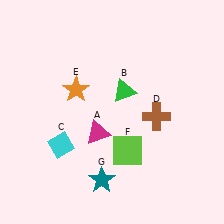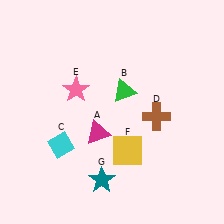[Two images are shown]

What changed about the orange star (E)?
In Image 1, E is orange. In Image 2, it changed to pink.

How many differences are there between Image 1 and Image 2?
There are 2 differences between the two images.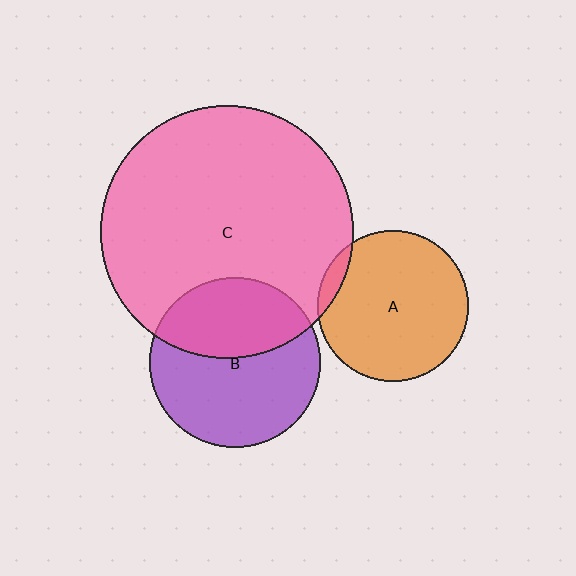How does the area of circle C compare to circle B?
Approximately 2.2 times.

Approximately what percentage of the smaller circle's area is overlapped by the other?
Approximately 40%.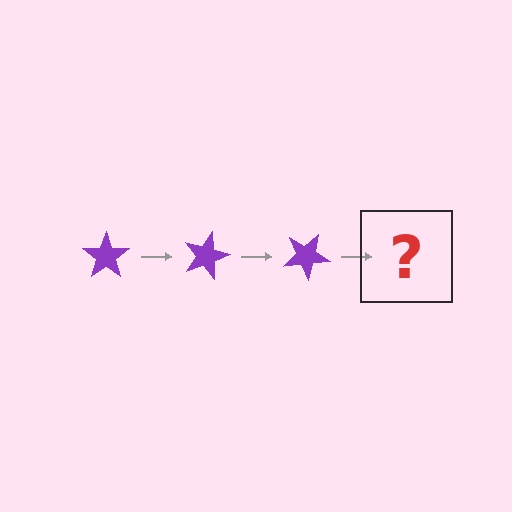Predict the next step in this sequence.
The next step is a purple star rotated 45 degrees.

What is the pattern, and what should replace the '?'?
The pattern is that the star rotates 15 degrees each step. The '?' should be a purple star rotated 45 degrees.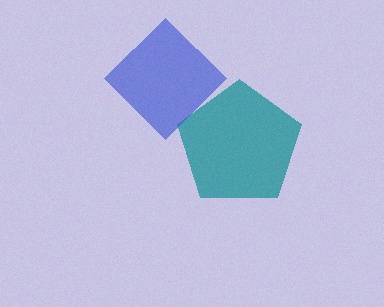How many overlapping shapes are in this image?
There are 2 overlapping shapes in the image.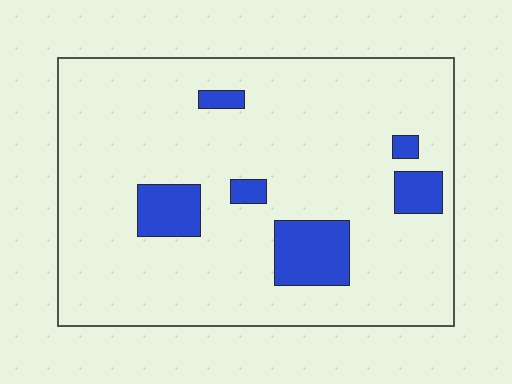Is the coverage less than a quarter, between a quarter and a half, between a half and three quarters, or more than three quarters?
Less than a quarter.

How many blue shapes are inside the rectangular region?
6.